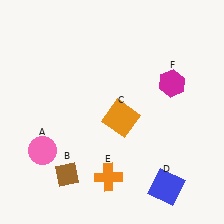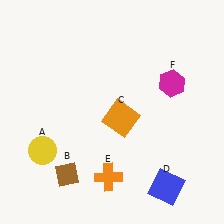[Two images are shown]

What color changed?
The circle (A) changed from pink in Image 1 to yellow in Image 2.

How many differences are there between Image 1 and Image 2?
There is 1 difference between the two images.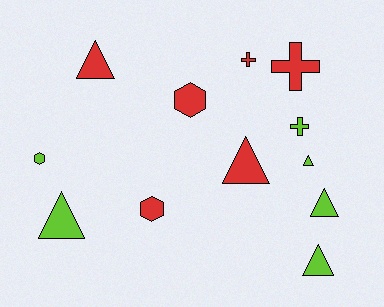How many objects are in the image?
There are 12 objects.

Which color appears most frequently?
Red, with 6 objects.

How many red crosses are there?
There are 2 red crosses.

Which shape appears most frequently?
Triangle, with 6 objects.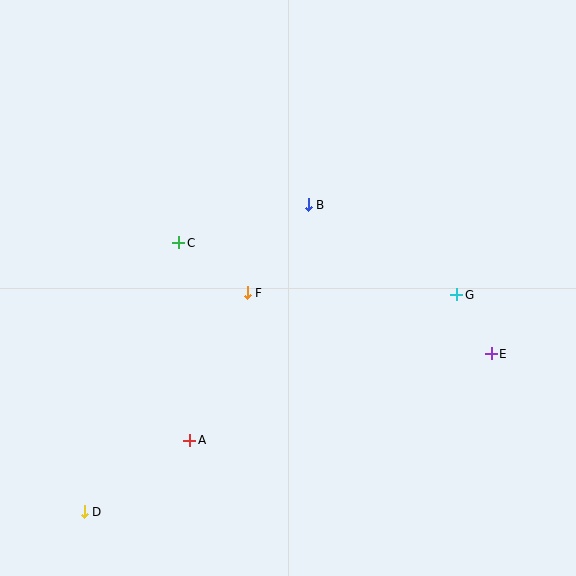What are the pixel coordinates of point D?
Point D is at (84, 512).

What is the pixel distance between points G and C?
The distance between G and C is 283 pixels.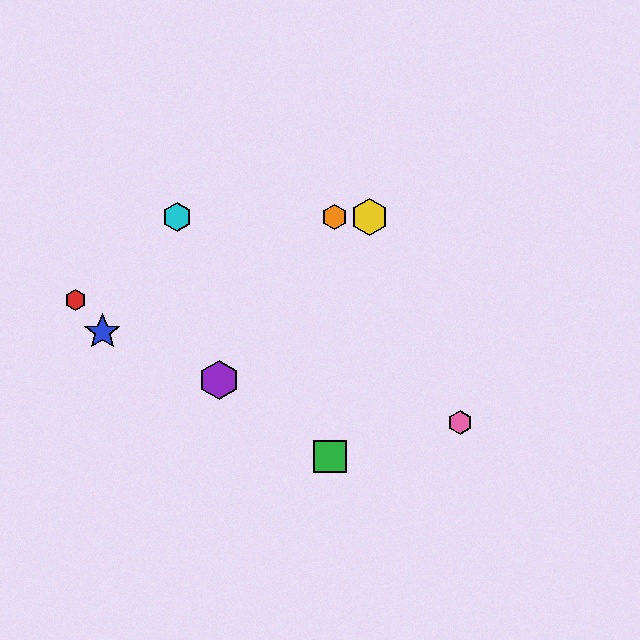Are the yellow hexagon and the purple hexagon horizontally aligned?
No, the yellow hexagon is at y≈217 and the purple hexagon is at y≈380.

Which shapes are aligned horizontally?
The yellow hexagon, the orange hexagon, the cyan hexagon are aligned horizontally.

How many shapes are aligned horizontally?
3 shapes (the yellow hexagon, the orange hexagon, the cyan hexagon) are aligned horizontally.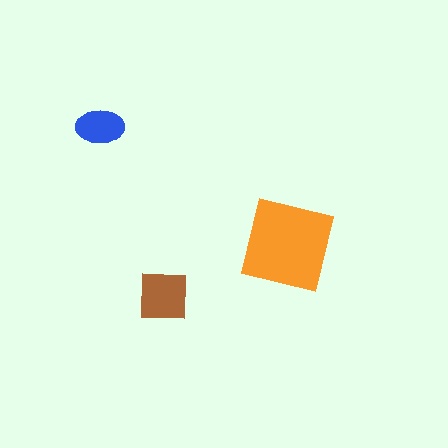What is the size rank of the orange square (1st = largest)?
1st.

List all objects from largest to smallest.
The orange square, the brown square, the blue ellipse.